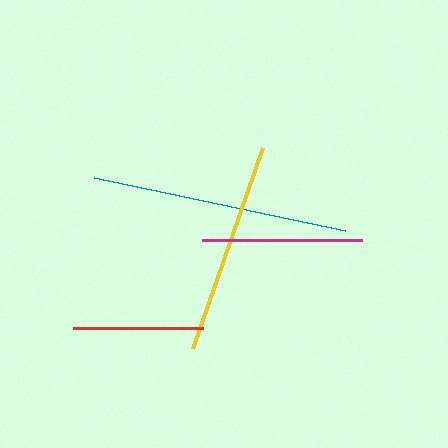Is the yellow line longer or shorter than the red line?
The yellow line is longer than the red line.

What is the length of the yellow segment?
The yellow segment is approximately 213 pixels long.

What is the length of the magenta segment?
The magenta segment is approximately 160 pixels long.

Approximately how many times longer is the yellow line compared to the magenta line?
The yellow line is approximately 1.3 times the length of the magenta line.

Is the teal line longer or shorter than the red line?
The teal line is longer than the red line.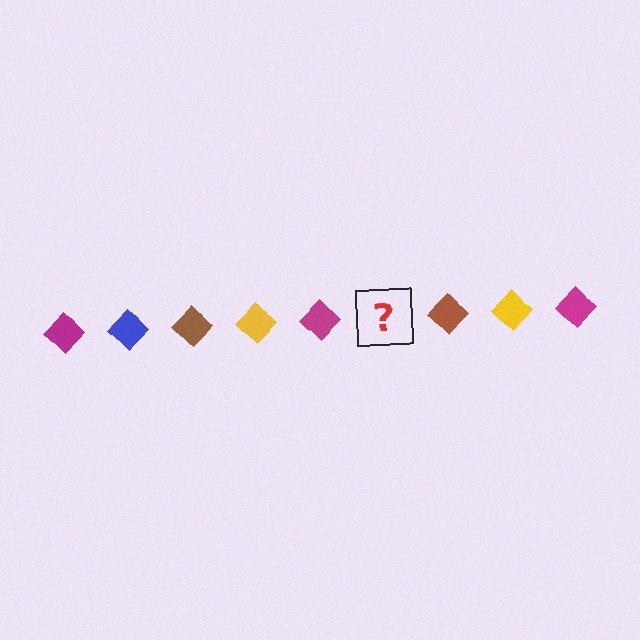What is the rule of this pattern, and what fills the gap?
The rule is that the pattern cycles through magenta, blue, brown, yellow diamonds. The gap should be filled with a blue diamond.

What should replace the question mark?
The question mark should be replaced with a blue diamond.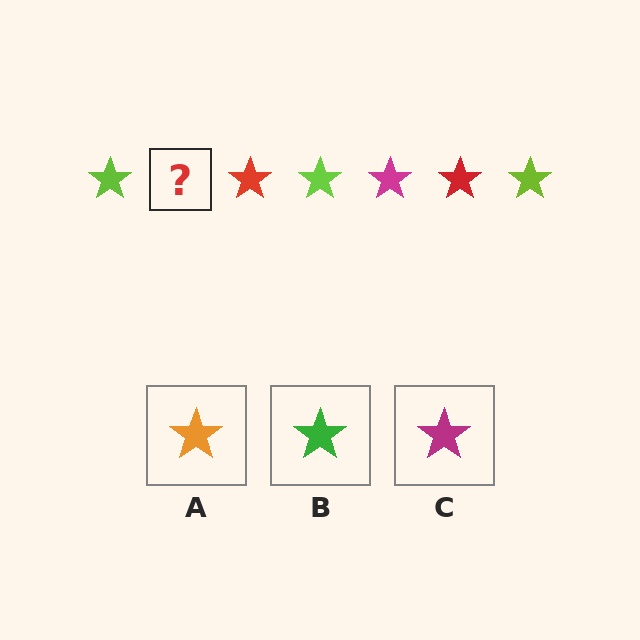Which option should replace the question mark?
Option C.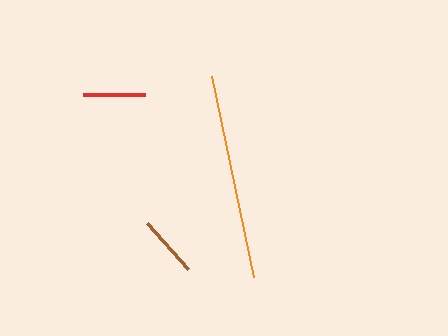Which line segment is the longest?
The orange line is the longest at approximately 205 pixels.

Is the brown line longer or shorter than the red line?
The red line is longer than the brown line.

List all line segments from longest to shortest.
From longest to shortest: orange, red, brown.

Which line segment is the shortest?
The brown line is the shortest at approximately 62 pixels.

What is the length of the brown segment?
The brown segment is approximately 62 pixels long.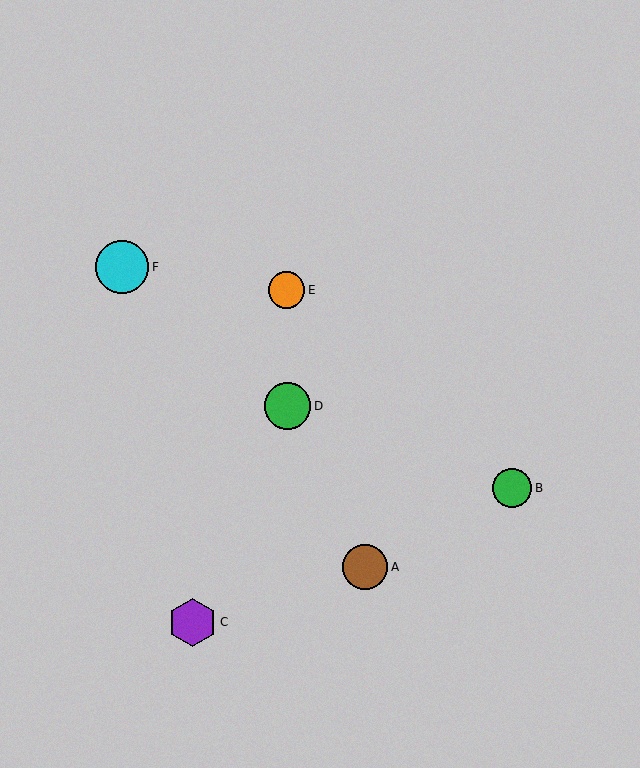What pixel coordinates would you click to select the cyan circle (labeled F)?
Click at (122, 267) to select the cyan circle F.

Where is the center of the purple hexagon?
The center of the purple hexagon is at (193, 622).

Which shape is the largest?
The cyan circle (labeled F) is the largest.